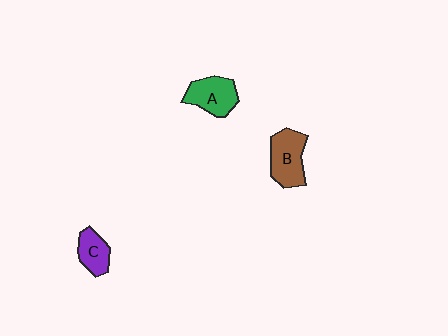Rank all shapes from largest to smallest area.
From largest to smallest: B (brown), A (green), C (purple).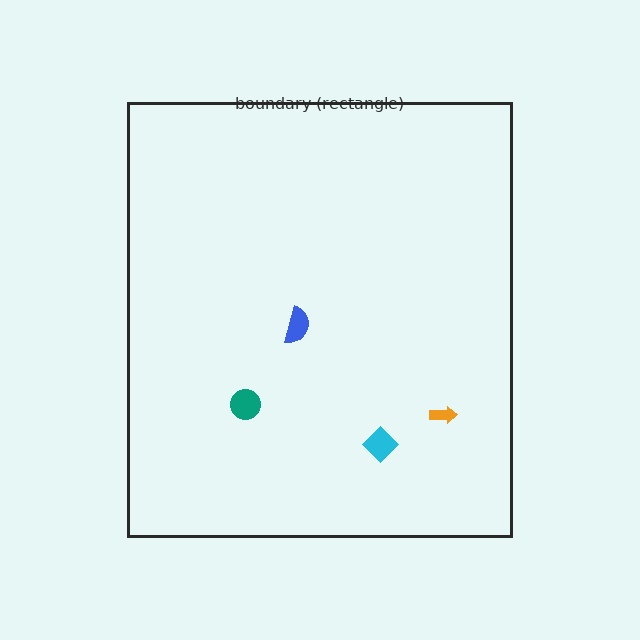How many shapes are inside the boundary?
4 inside, 0 outside.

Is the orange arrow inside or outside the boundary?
Inside.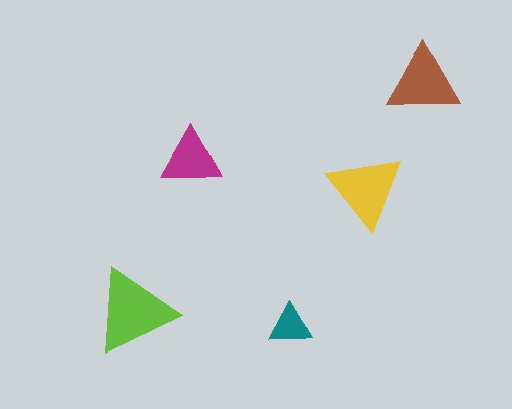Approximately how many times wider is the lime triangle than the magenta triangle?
About 1.5 times wider.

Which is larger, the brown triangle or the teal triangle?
The brown one.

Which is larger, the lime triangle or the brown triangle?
The lime one.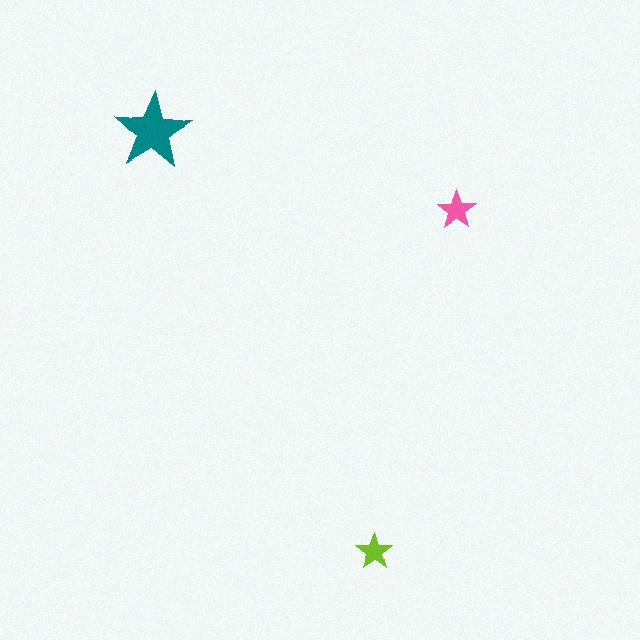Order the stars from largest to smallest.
the teal one, the pink one, the lime one.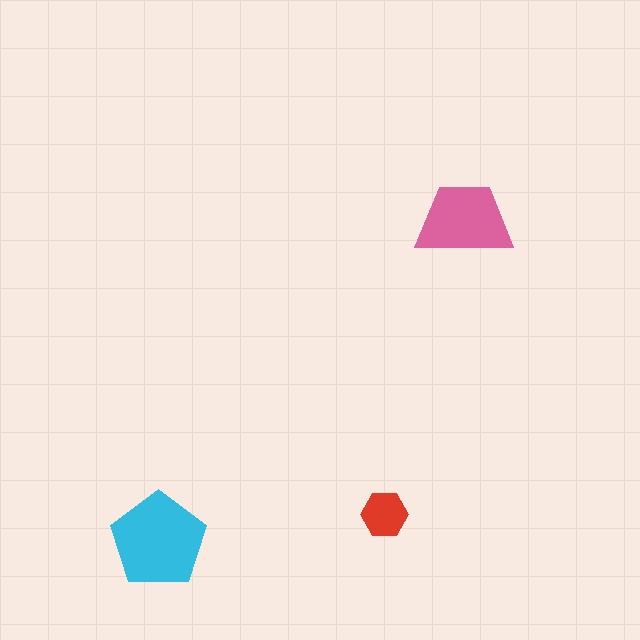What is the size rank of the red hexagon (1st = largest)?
3rd.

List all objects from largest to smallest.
The cyan pentagon, the pink trapezoid, the red hexagon.